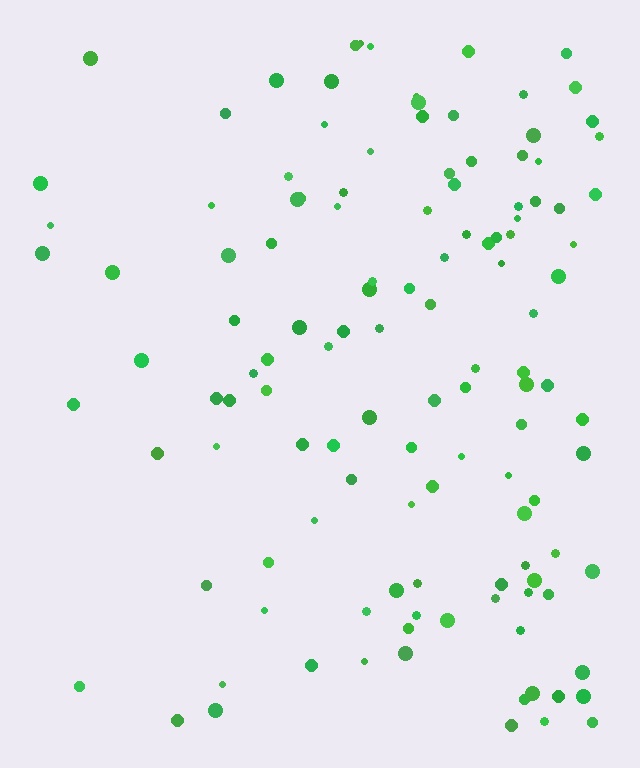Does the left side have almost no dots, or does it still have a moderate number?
Still a moderate number, just noticeably fewer than the right.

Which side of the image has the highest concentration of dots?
The right.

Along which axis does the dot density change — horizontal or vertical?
Horizontal.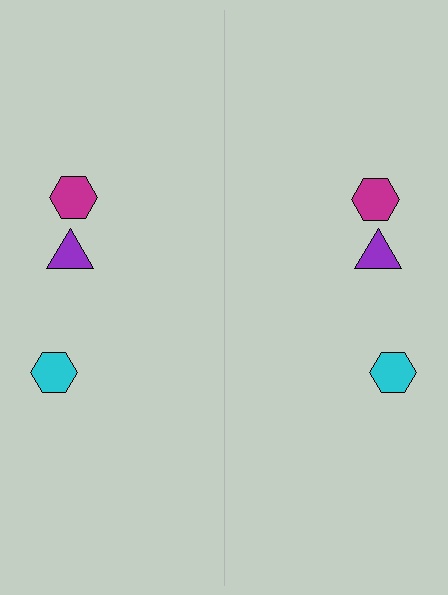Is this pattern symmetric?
Yes, this pattern has bilateral (reflection) symmetry.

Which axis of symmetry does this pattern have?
The pattern has a vertical axis of symmetry running through the center of the image.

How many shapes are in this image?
There are 6 shapes in this image.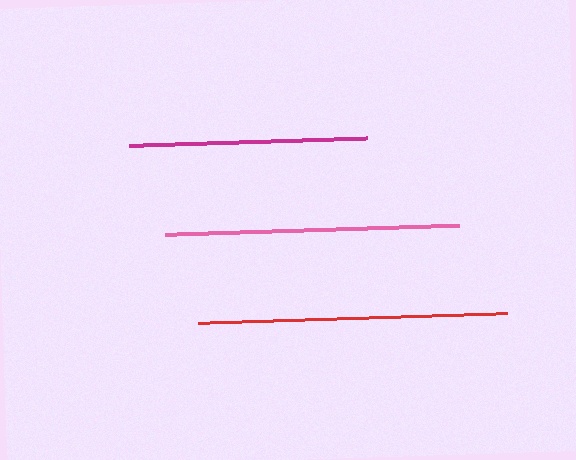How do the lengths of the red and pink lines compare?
The red and pink lines are approximately the same length.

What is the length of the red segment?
The red segment is approximately 309 pixels long.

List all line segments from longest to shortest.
From longest to shortest: red, pink, magenta.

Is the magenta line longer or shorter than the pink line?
The pink line is longer than the magenta line.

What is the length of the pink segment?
The pink segment is approximately 294 pixels long.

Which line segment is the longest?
The red line is the longest at approximately 309 pixels.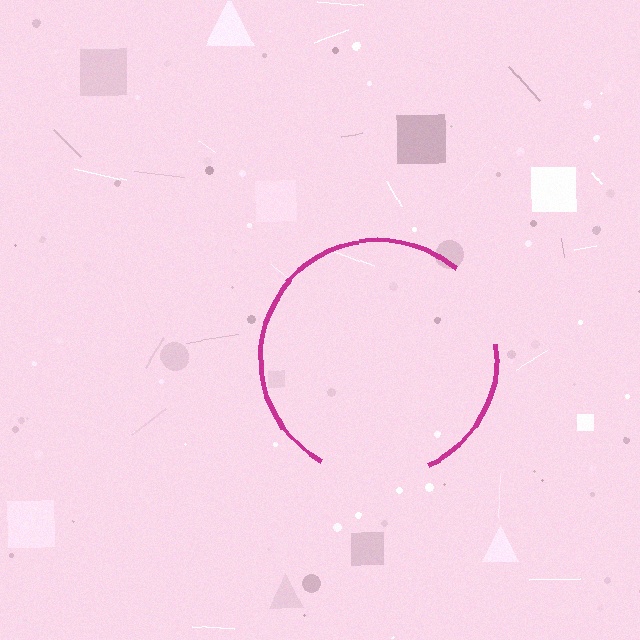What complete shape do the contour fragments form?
The contour fragments form a circle.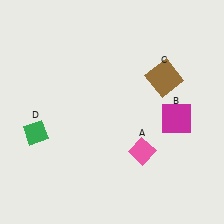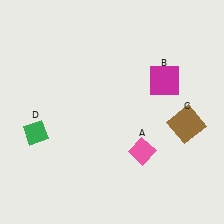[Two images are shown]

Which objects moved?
The objects that moved are: the magenta square (B), the brown square (C).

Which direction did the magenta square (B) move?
The magenta square (B) moved up.